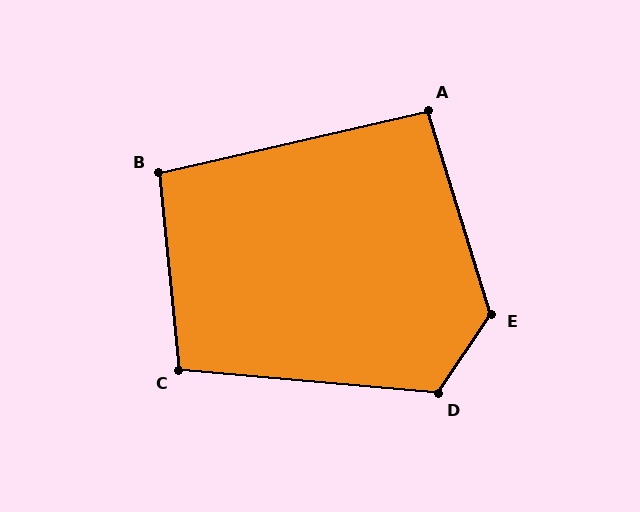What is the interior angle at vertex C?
Approximately 101 degrees (obtuse).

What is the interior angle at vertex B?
Approximately 97 degrees (obtuse).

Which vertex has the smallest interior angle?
A, at approximately 94 degrees.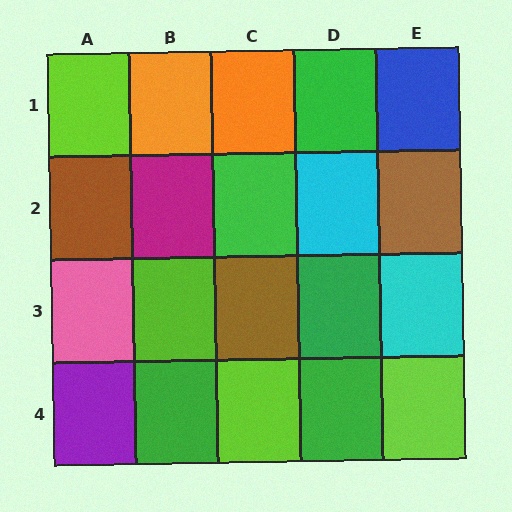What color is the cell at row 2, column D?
Cyan.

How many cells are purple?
1 cell is purple.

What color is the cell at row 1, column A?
Lime.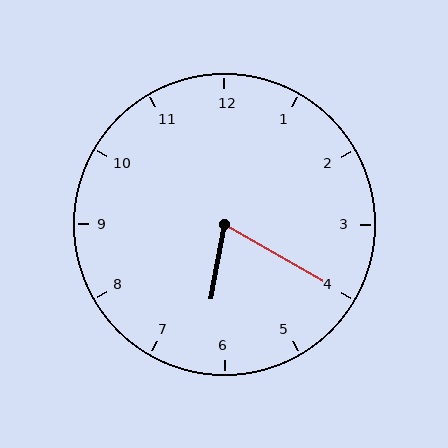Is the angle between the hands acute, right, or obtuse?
It is acute.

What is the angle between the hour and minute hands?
Approximately 70 degrees.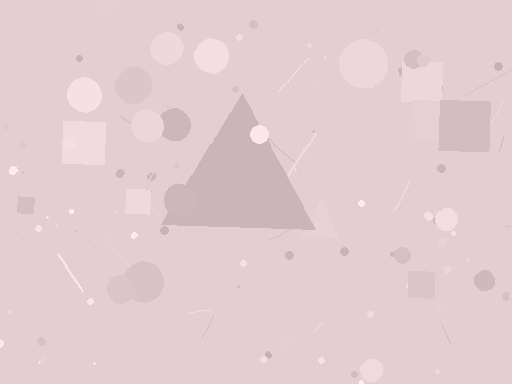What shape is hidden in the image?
A triangle is hidden in the image.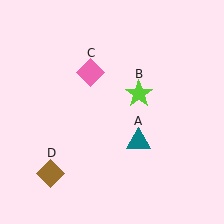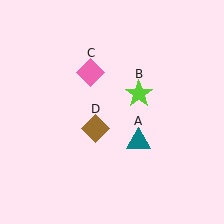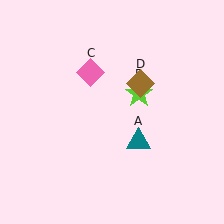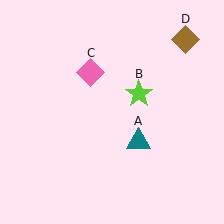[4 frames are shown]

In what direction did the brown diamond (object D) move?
The brown diamond (object D) moved up and to the right.